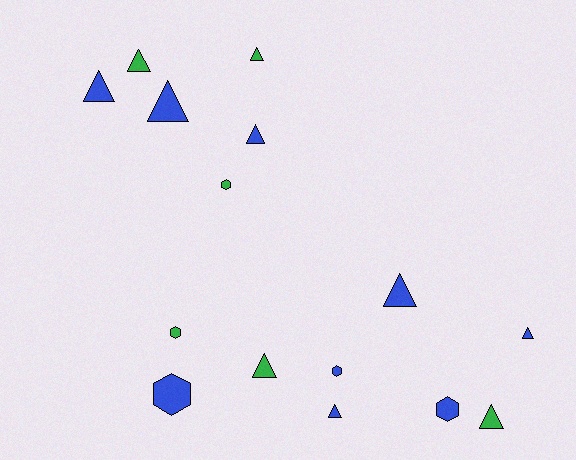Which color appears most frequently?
Blue, with 9 objects.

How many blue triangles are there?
There are 6 blue triangles.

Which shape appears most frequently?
Triangle, with 10 objects.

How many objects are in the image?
There are 15 objects.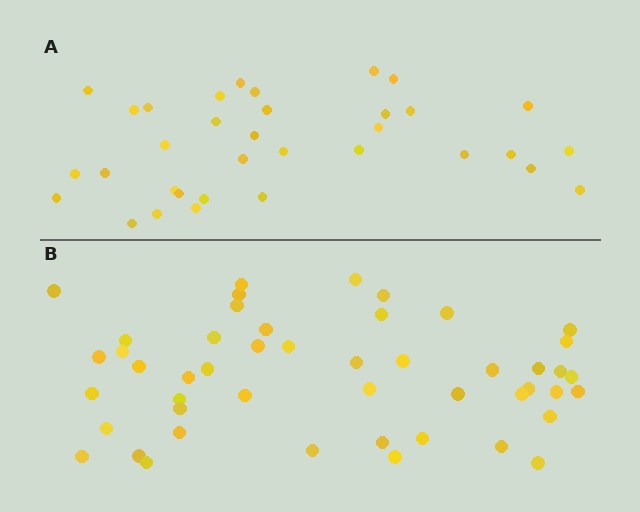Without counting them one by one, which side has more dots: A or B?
Region B (the bottom region) has more dots.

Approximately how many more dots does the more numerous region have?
Region B has approximately 15 more dots than region A.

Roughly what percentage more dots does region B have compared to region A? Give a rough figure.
About 40% more.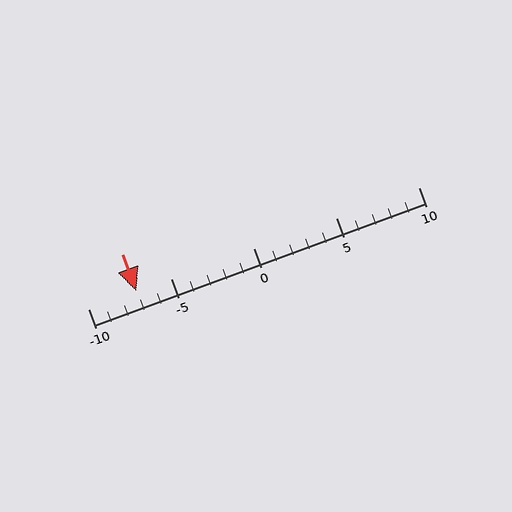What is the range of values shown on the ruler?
The ruler shows values from -10 to 10.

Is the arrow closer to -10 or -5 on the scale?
The arrow is closer to -5.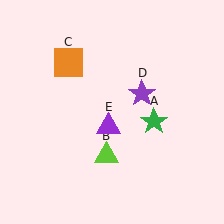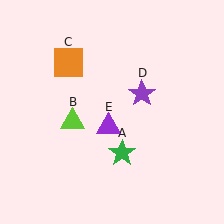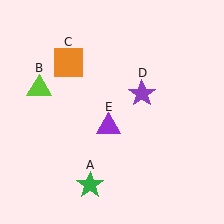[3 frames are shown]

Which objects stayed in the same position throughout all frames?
Orange square (object C) and purple star (object D) and purple triangle (object E) remained stationary.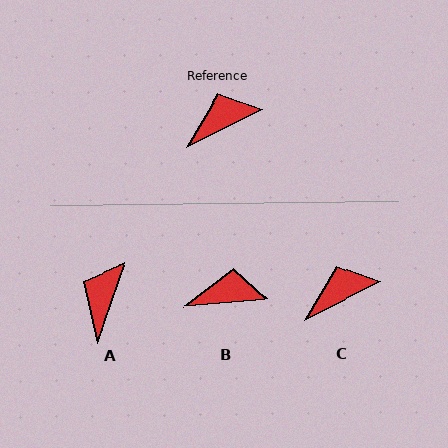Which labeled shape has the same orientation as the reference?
C.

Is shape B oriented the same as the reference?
No, it is off by about 22 degrees.